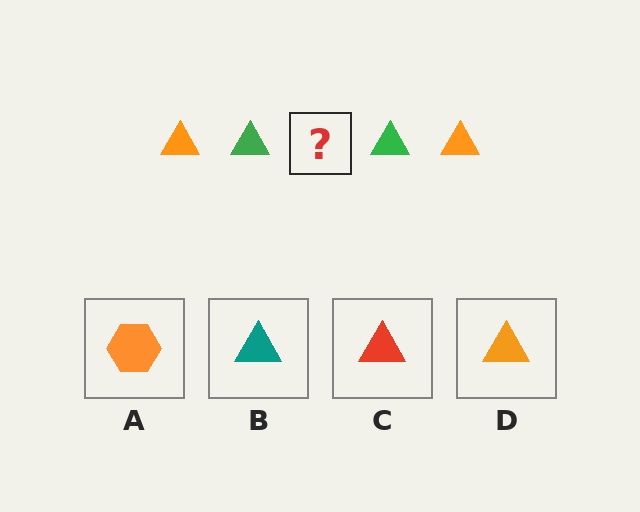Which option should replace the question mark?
Option D.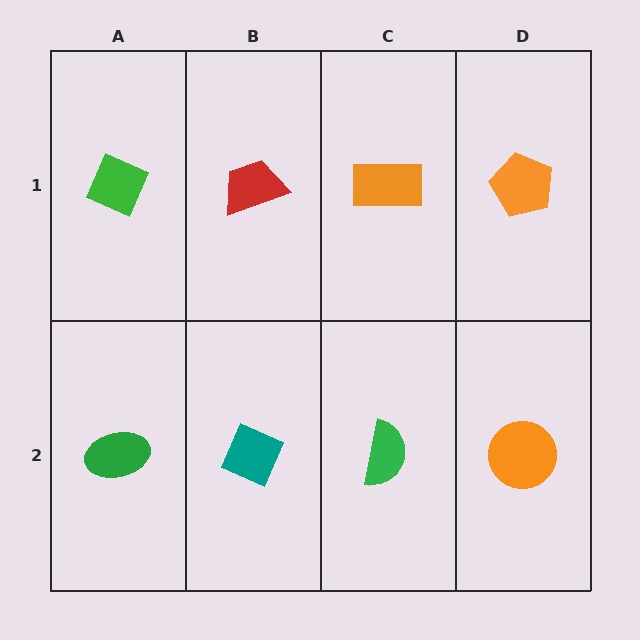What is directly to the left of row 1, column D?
An orange rectangle.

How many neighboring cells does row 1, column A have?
2.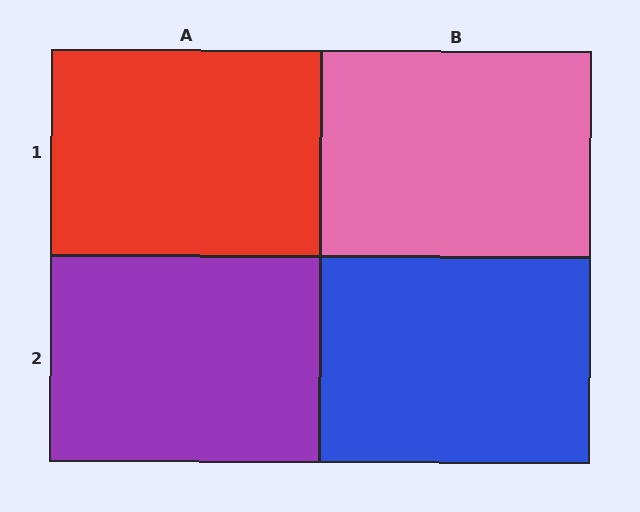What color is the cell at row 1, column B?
Pink.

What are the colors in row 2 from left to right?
Purple, blue.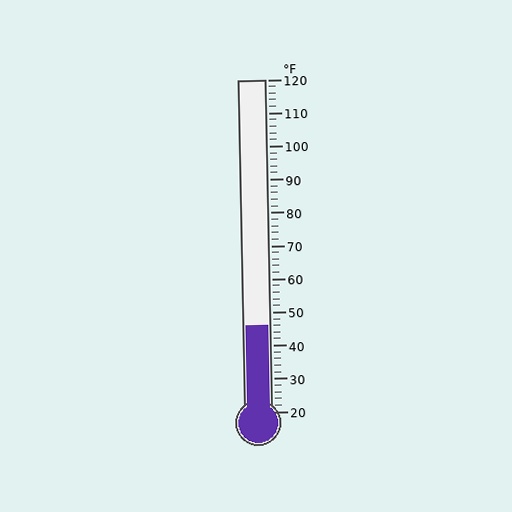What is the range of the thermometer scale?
The thermometer scale ranges from 20°F to 120°F.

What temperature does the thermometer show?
The thermometer shows approximately 46°F.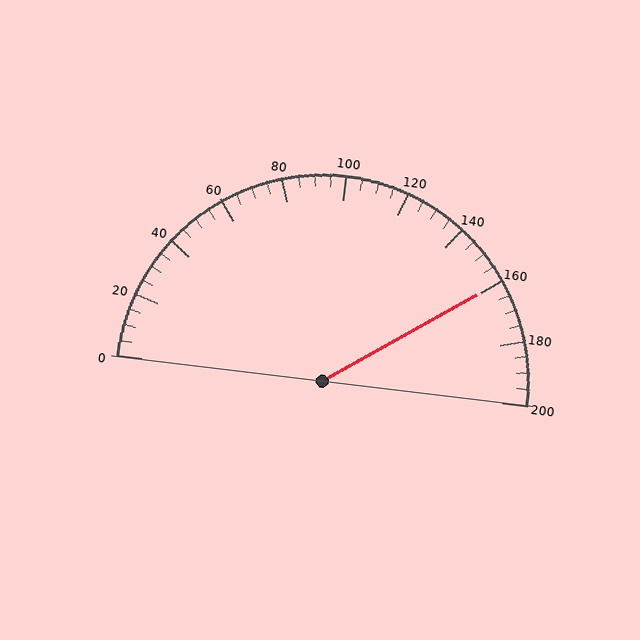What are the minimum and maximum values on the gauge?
The gauge ranges from 0 to 200.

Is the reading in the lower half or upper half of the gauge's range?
The reading is in the upper half of the range (0 to 200).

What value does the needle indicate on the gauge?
The needle indicates approximately 160.